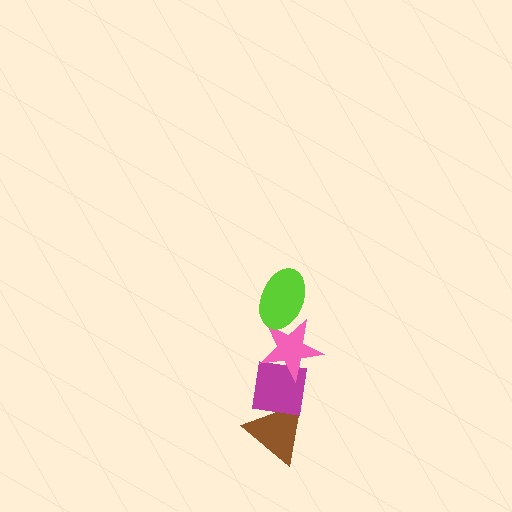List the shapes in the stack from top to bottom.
From top to bottom: the lime ellipse, the pink star, the magenta square, the brown triangle.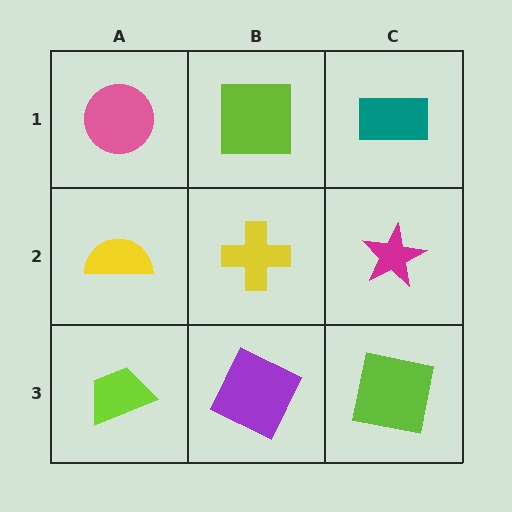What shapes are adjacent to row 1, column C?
A magenta star (row 2, column C), a lime square (row 1, column B).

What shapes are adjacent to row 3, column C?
A magenta star (row 2, column C), a purple square (row 3, column B).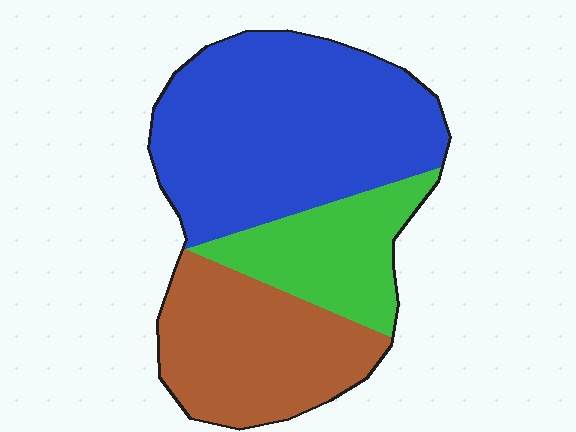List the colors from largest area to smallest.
From largest to smallest: blue, brown, green.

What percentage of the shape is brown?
Brown takes up between a sixth and a third of the shape.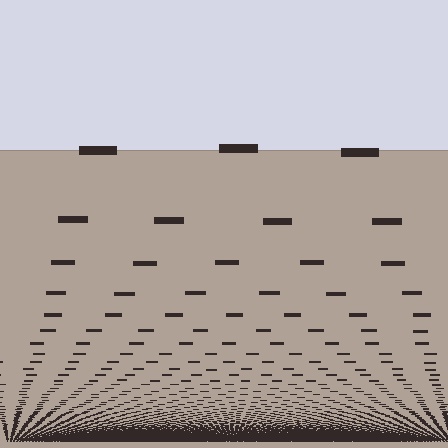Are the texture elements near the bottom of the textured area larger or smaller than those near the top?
Smaller. The gradient is inverted — elements near the bottom are smaller and denser.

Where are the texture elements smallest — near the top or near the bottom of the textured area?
Near the bottom.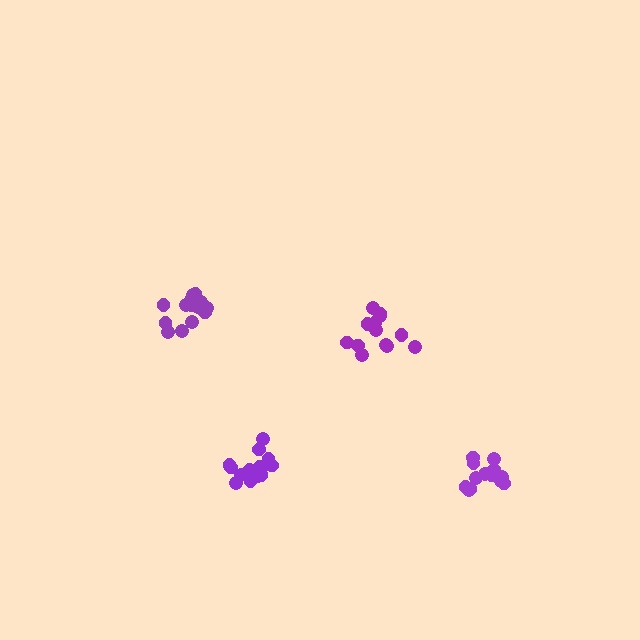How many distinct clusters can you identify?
There are 4 distinct clusters.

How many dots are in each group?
Group 1: 14 dots, Group 2: 14 dots, Group 3: 14 dots, Group 4: 16 dots (58 total).